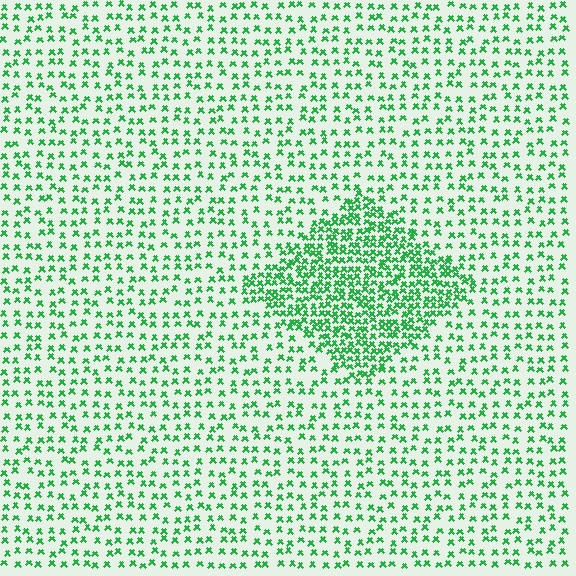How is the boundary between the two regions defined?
The boundary is defined by a change in element density (approximately 2.3x ratio). All elements are the same color, size, and shape.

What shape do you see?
I see a diamond.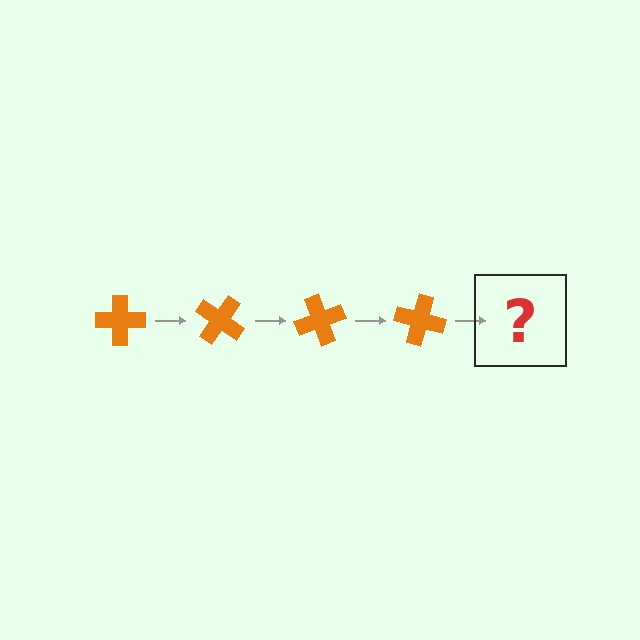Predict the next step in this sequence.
The next step is an orange cross rotated 140 degrees.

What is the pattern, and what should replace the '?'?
The pattern is that the cross rotates 35 degrees each step. The '?' should be an orange cross rotated 140 degrees.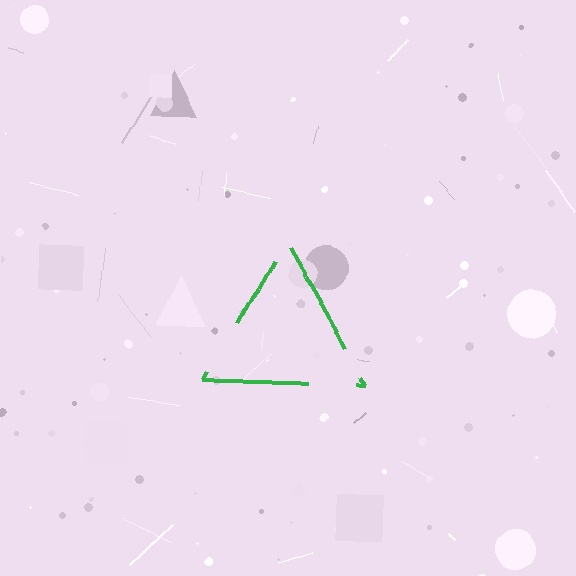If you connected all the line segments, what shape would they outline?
They would outline a triangle.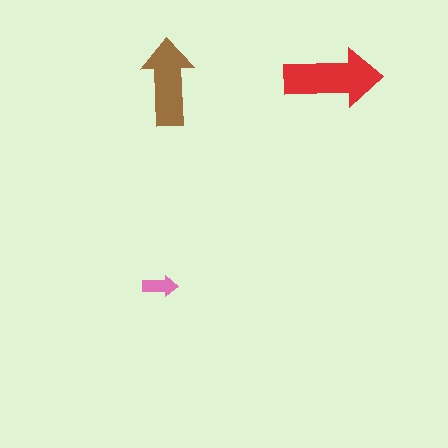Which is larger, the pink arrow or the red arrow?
The red one.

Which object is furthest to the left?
The pink arrow is leftmost.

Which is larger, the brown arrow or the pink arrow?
The brown one.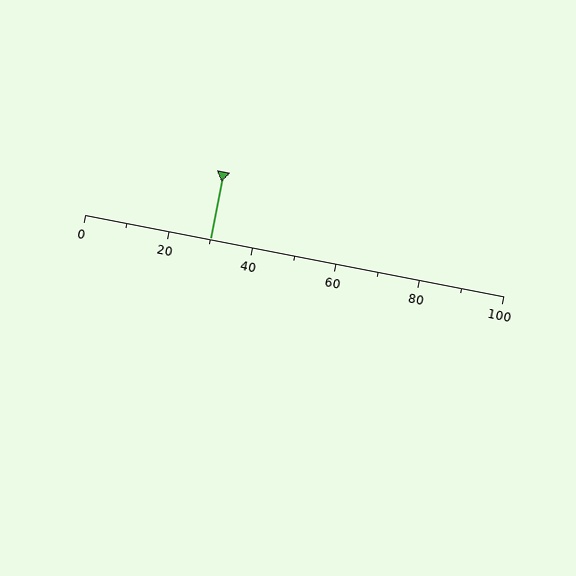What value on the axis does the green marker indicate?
The marker indicates approximately 30.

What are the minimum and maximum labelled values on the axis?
The axis runs from 0 to 100.